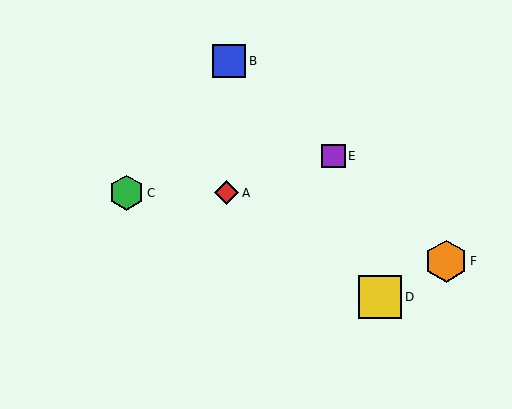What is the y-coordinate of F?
Object F is at y≈261.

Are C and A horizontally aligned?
Yes, both are at y≈193.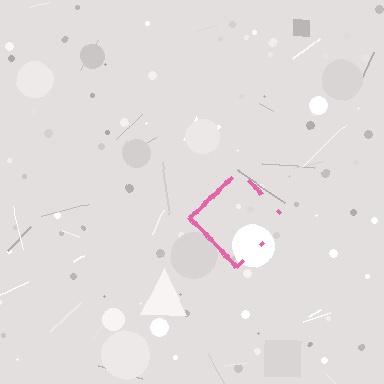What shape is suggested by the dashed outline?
The dashed outline suggests a diamond.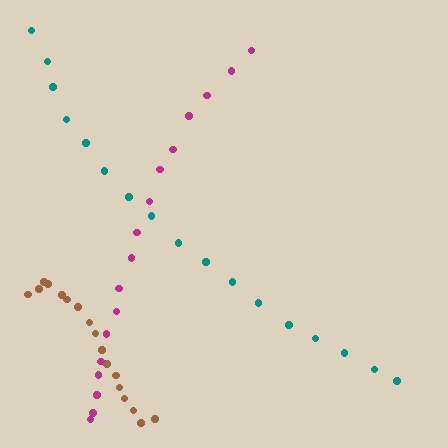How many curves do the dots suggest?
There are 3 distinct paths.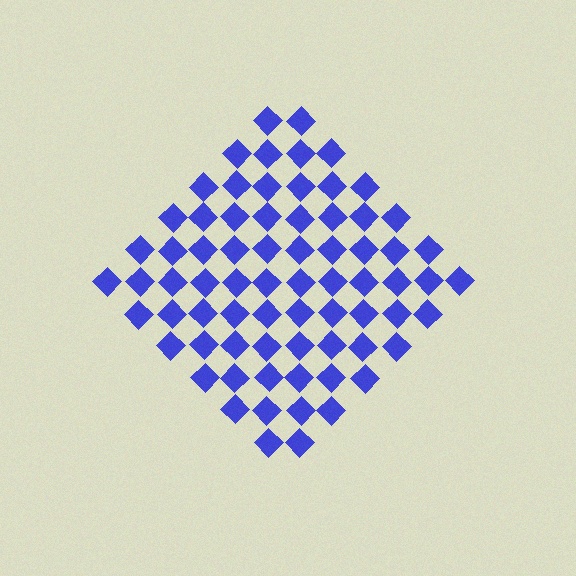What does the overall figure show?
The overall figure shows a diamond.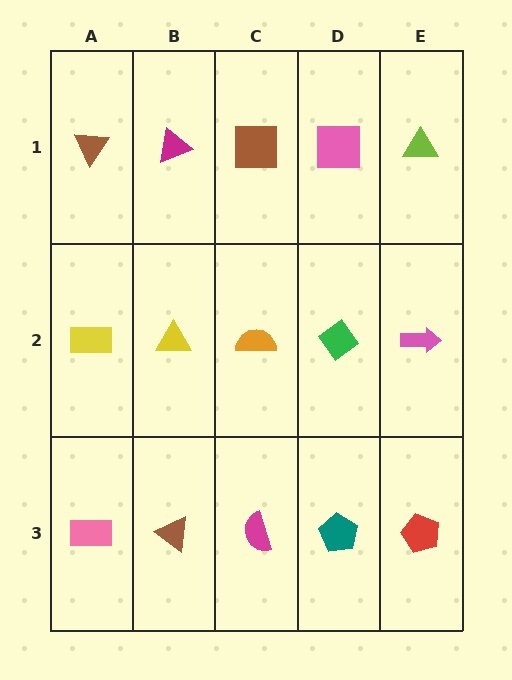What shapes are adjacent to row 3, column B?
A yellow triangle (row 2, column B), a pink rectangle (row 3, column A), a magenta semicircle (row 3, column C).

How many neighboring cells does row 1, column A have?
2.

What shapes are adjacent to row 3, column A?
A yellow rectangle (row 2, column A), a brown triangle (row 3, column B).